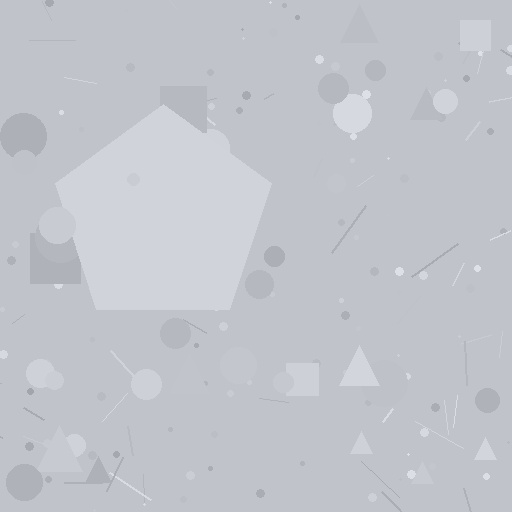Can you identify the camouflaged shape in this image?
The camouflaged shape is a pentagon.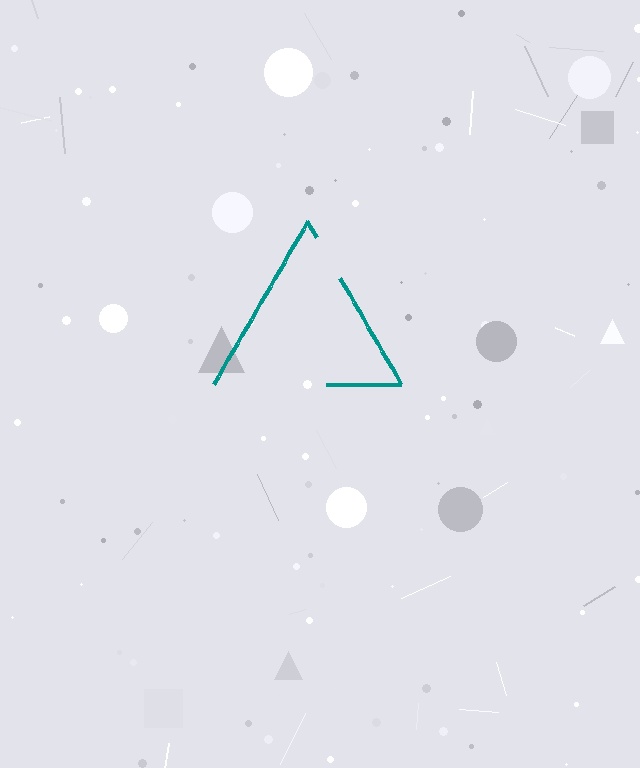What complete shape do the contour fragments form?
The contour fragments form a triangle.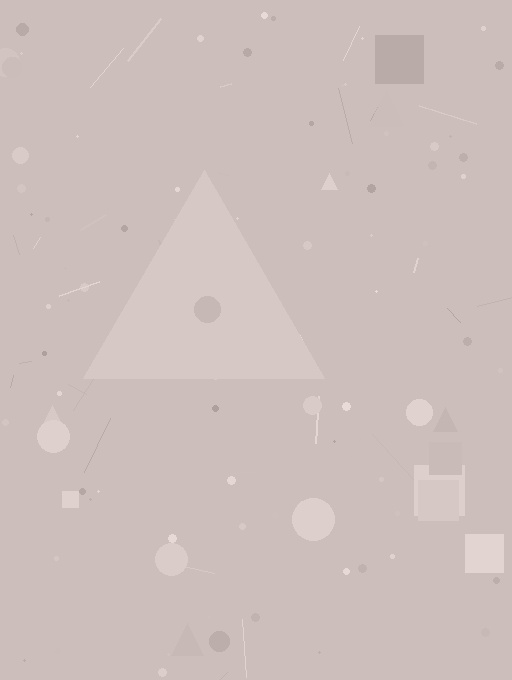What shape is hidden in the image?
A triangle is hidden in the image.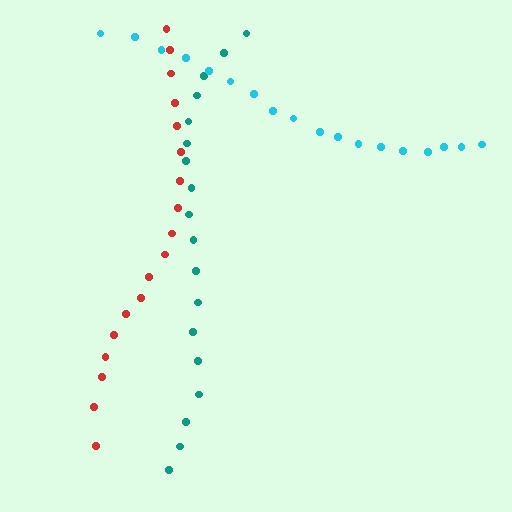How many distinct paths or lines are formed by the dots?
There are 3 distinct paths.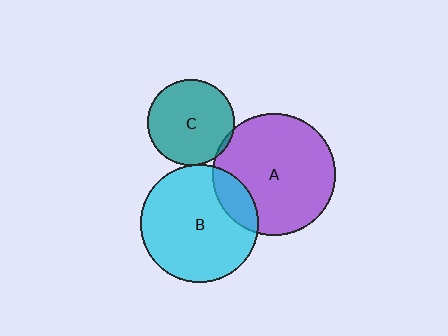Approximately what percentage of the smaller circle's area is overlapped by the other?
Approximately 5%.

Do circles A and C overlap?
Yes.